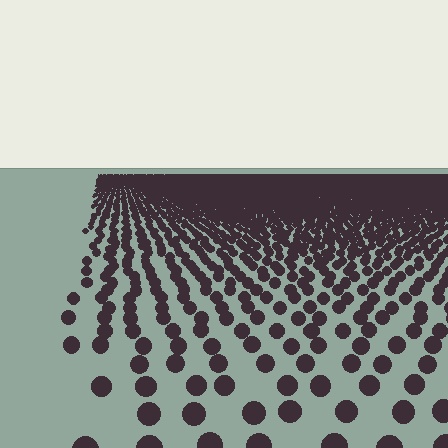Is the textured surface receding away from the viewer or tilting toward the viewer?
The surface is receding away from the viewer. Texture elements get smaller and denser toward the top.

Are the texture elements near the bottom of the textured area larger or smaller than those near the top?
Larger. Near the bottom, elements are closer to the viewer and appear at a bigger on-screen size.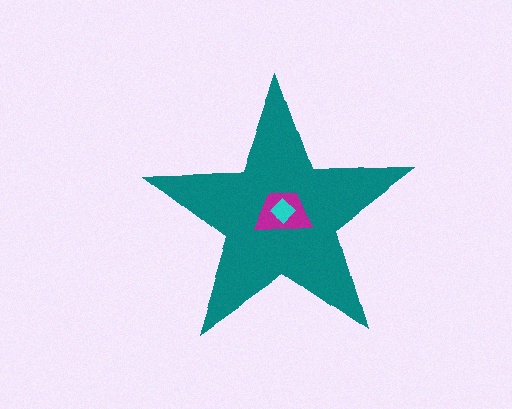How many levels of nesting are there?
3.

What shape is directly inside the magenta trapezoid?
The cyan diamond.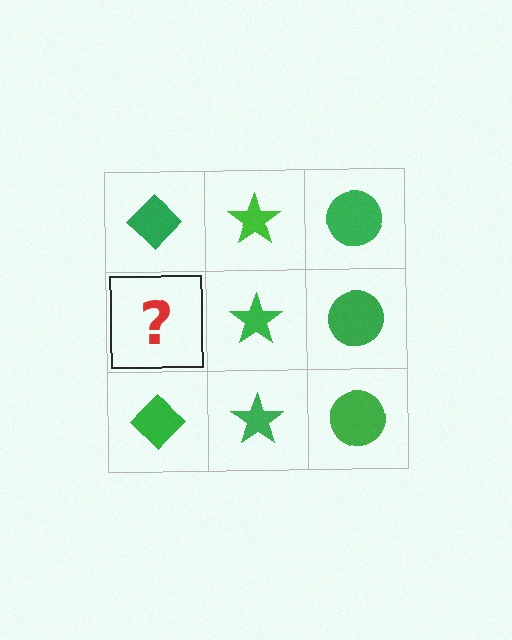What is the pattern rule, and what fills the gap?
The rule is that each column has a consistent shape. The gap should be filled with a green diamond.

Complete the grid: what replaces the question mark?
The question mark should be replaced with a green diamond.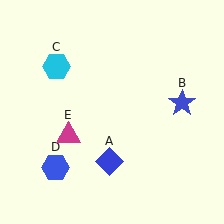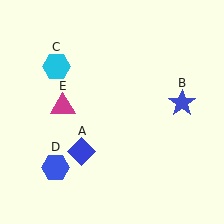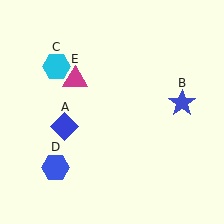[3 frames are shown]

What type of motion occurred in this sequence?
The blue diamond (object A), magenta triangle (object E) rotated clockwise around the center of the scene.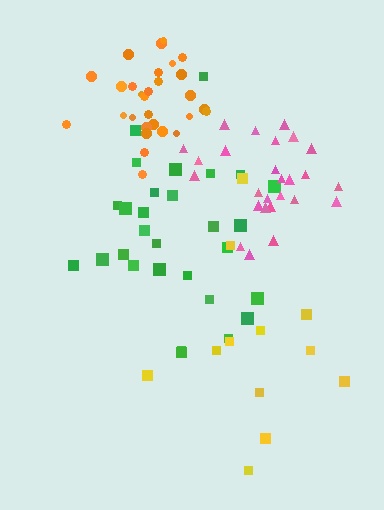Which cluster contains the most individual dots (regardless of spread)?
Green (29).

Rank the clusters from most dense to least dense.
orange, pink, green, yellow.